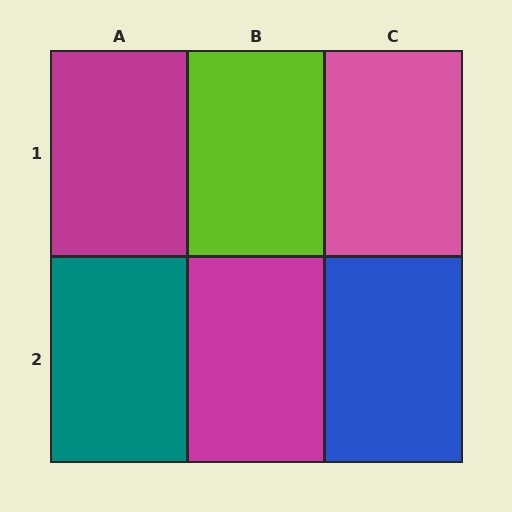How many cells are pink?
1 cell is pink.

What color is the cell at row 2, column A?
Teal.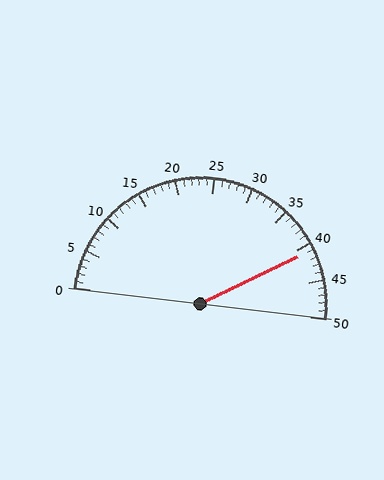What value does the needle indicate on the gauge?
The needle indicates approximately 41.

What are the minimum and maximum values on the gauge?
The gauge ranges from 0 to 50.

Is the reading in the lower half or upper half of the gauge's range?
The reading is in the upper half of the range (0 to 50).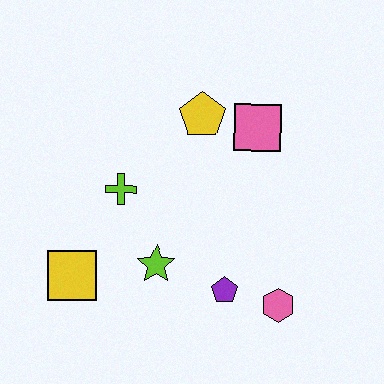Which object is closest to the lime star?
The purple pentagon is closest to the lime star.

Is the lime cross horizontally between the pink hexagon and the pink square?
No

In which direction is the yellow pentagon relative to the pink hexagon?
The yellow pentagon is above the pink hexagon.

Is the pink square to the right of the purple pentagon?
Yes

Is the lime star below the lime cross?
Yes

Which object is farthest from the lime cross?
The pink hexagon is farthest from the lime cross.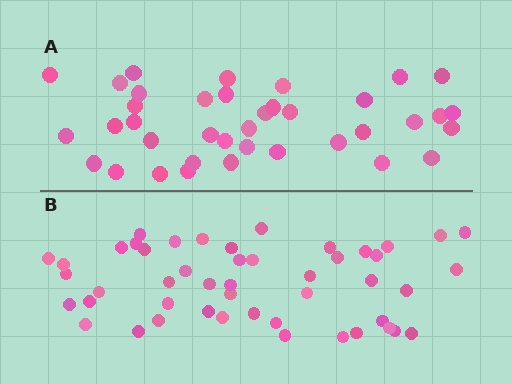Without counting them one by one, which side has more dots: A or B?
Region B (the bottom region) has more dots.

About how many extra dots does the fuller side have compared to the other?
Region B has roughly 10 or so more dots than region A.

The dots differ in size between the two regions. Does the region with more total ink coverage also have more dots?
No. Region A has more total ink coverage because its dots are larger, but region B actually contains more individual dots. Total area can be misleading — the number of items is what matters here.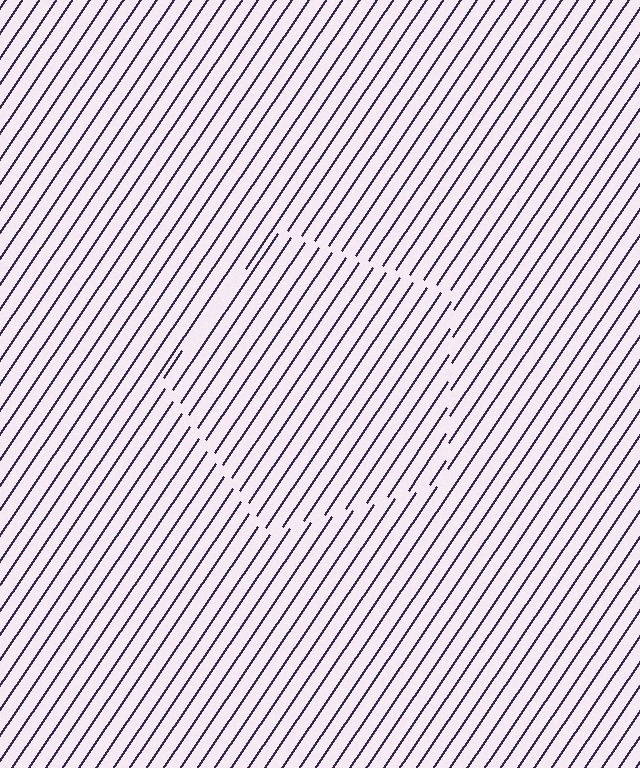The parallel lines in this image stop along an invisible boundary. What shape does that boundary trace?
An illusory pentagon. The interior of the shape contains the same grating, shifted by half a period — the contour is defined by the phase discontinuity where line-ends from the inner and outer gratings abut.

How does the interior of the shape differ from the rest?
The interior of the shape contains the same grating, shifted by half a period — the contour is defined by the phase discontinuity where line-ends from the inner and outer gratings abut.